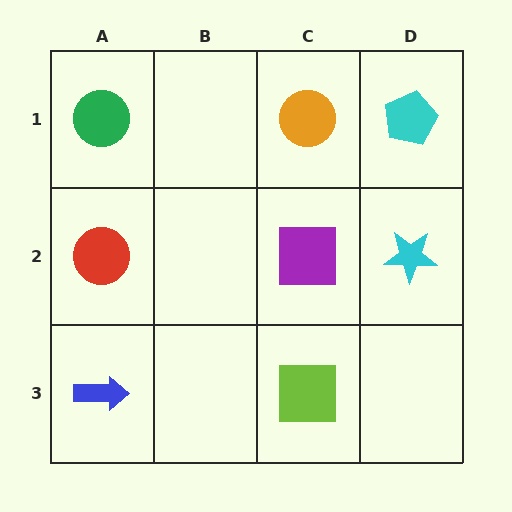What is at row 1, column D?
A cyan pentagon.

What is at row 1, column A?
A green circle.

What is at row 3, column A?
A blue arrow.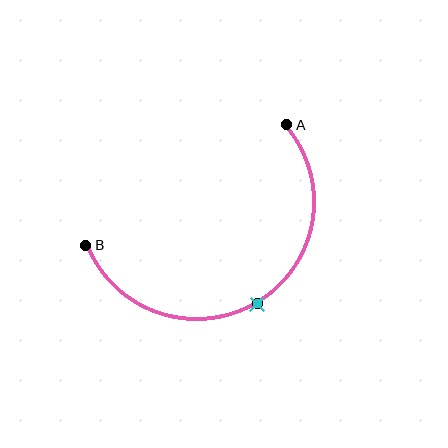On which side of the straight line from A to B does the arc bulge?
The arc bulges below the straight line connecting A and B.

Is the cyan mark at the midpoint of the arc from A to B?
Yes. The cyan mark lies on the arc at equal arc-length from both A and B — it is the arc midpoint.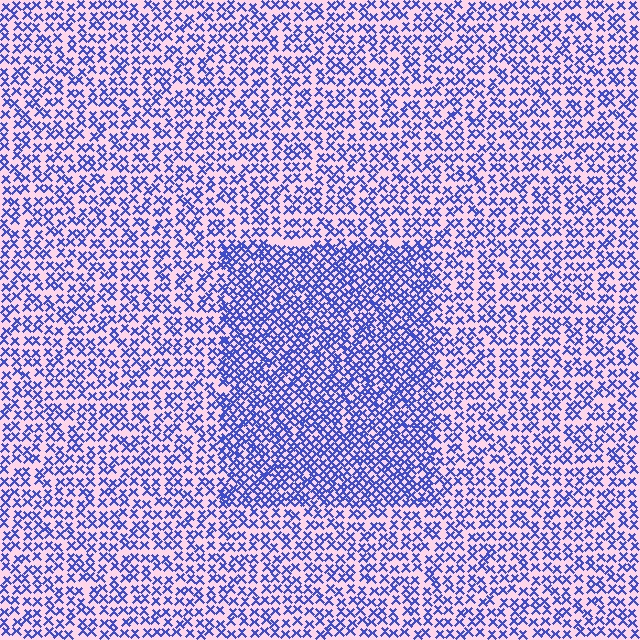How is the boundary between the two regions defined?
The boundary is defined by a change in element density (approximately 1.7x ratio). All elements are the same color, size, and shape.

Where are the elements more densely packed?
The elements are more densely packed inside the rectangle boundary.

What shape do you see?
I see a rectangle.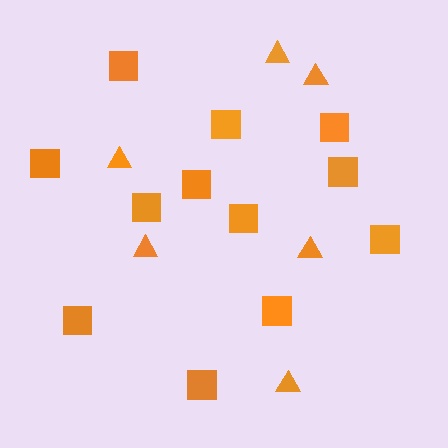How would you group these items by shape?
There are 2 groups: one group of squares (12) and one group of triangles (6).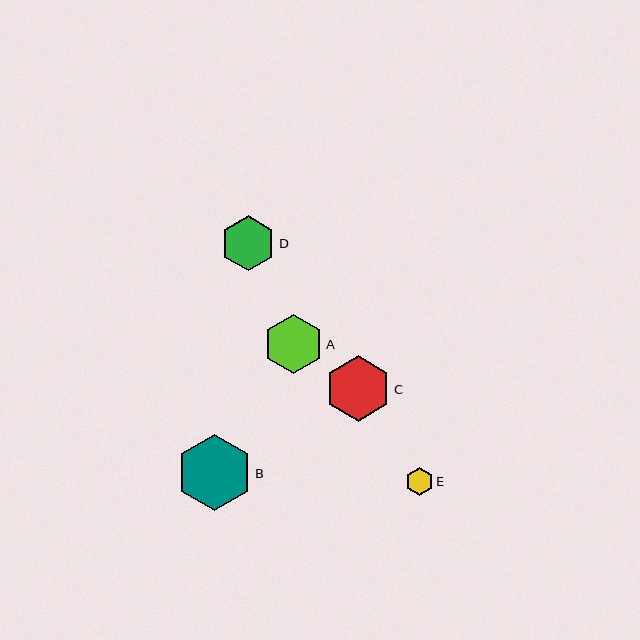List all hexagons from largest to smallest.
From largest to smallest: B, C, A, D, E.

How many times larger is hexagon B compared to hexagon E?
Hexagon B is approximately 2.7 times the size of hexagon E.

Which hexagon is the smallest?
Hexagon E is the smallest with a size of approximately 28 pixels.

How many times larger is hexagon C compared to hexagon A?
Hexagon C is approximately 1.1 times the size of hexagon A.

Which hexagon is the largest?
Hexagon B is the largest with a size of approximately 76 pixels.